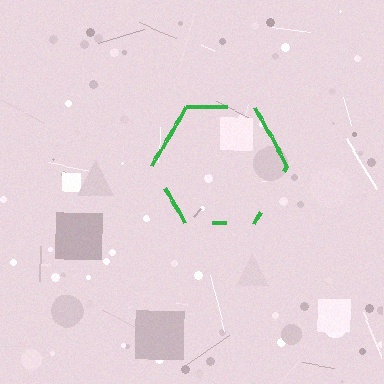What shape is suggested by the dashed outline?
The dashed outline suggests a hexagon.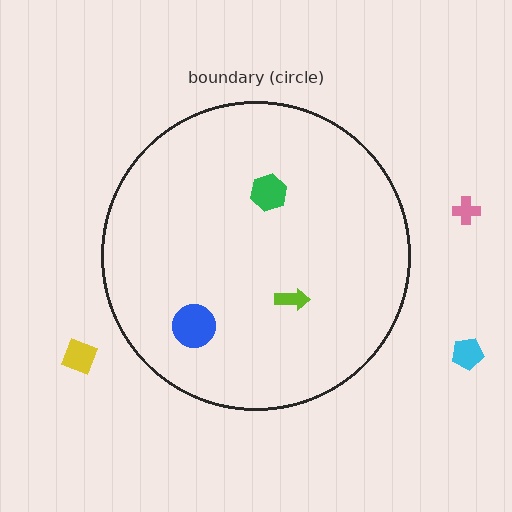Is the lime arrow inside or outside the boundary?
Inside.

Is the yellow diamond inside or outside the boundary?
Outside.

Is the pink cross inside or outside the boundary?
Outside.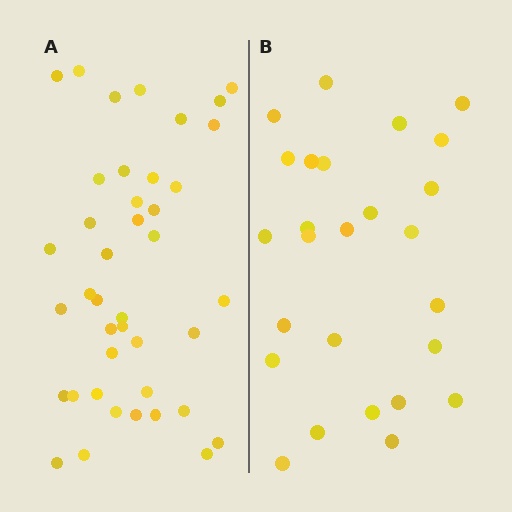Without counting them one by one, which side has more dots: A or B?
Region A (the left region) has more dots.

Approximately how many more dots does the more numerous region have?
Region A has approximately 15 more dots than region B.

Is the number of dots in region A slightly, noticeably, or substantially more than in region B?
Region A has substantially more. The ratio is roughly 1.6 to 1.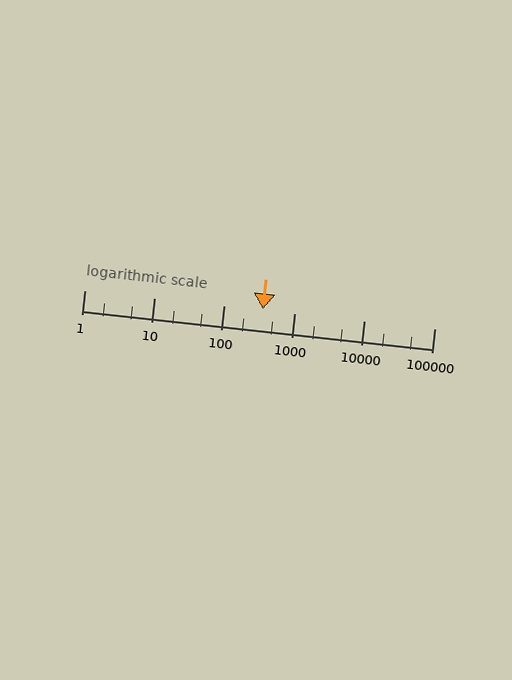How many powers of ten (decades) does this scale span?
The scale spans 5 decades, from 1 to 100000.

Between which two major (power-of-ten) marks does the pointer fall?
The pointer is between 100 and 1000.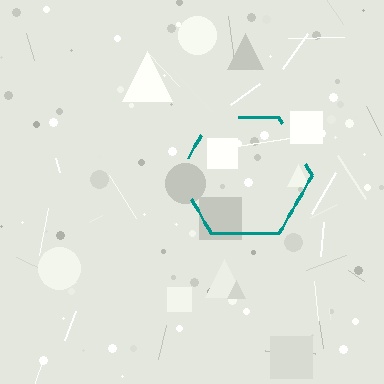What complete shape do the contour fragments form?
The contour fragments form a hexagon.